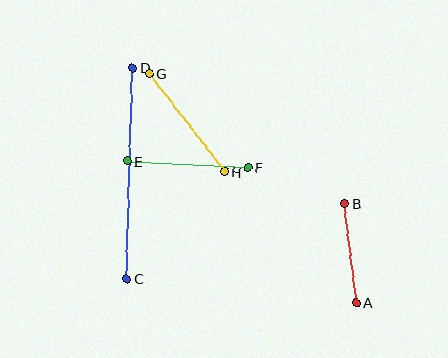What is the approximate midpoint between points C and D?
The midpoint is at approximately (130, 173) pixels.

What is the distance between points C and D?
The distance is approximately 211 pixels.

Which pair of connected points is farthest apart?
Points C and D are farthest apart.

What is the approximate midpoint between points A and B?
The midpoint is at approximately (351, 253) pixels.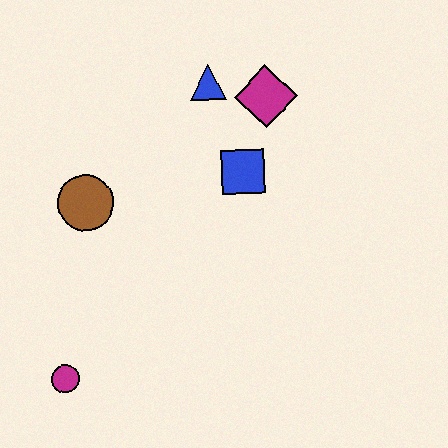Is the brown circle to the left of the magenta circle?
No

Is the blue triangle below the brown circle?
No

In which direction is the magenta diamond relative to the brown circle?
The magenta diamond is to the right of the brown circle.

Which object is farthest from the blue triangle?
The magenta circle is farthest from the blue triangle.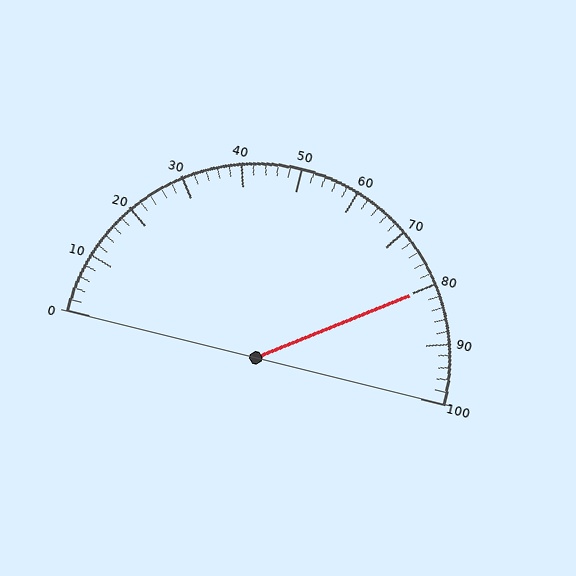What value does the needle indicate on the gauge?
The needle indicates approximately 80.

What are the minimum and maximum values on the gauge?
The gauge ranges from 0 to 100.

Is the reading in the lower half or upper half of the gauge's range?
The reading is in the upper half of the range (0 to 100).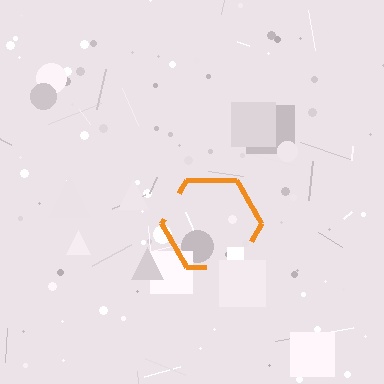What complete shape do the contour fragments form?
The contour fragments form a hexagon.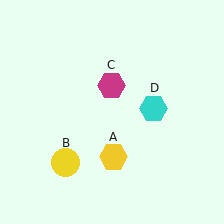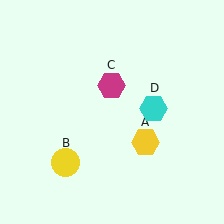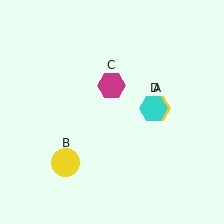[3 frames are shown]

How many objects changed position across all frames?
1 object changed position: yellow hexagon (object A).